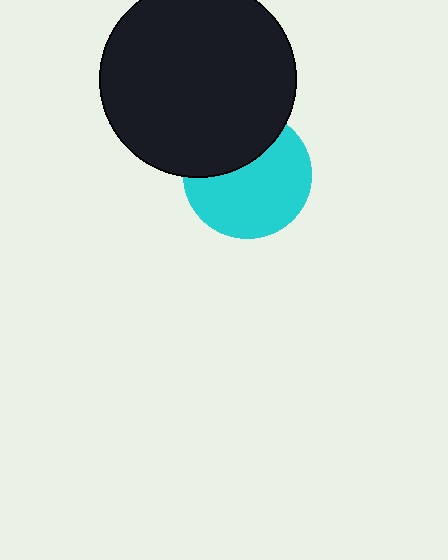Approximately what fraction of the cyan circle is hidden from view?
Roughly 35% of the cyan circle is hidden behind the black circle.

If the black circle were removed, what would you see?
You would see the complete cyan circle.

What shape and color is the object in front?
The object in front is a black circle.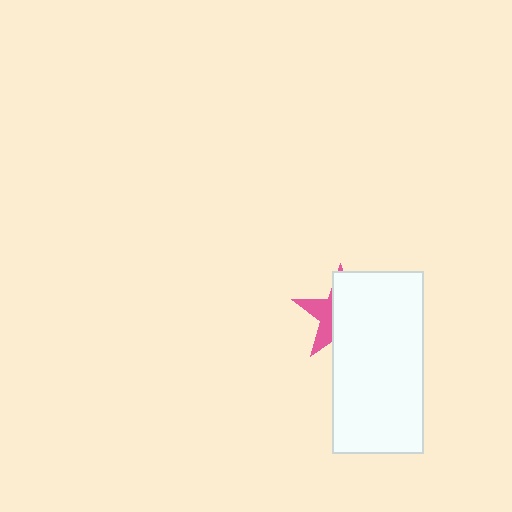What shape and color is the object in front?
The object in front is a white rectangle.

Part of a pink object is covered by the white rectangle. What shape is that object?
It is a star.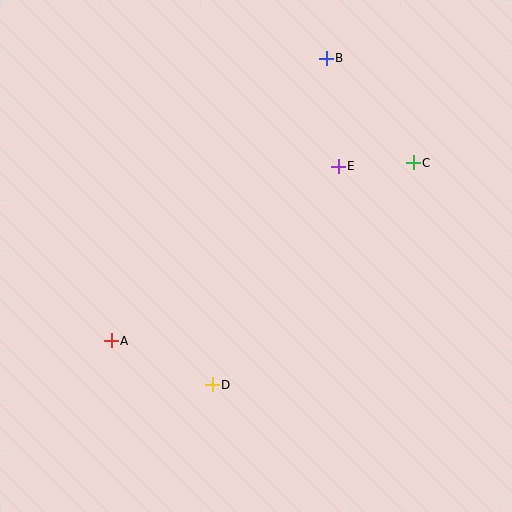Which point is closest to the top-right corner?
Point C is closest to the top-right corner.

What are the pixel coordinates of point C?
Point C is at (413, 163).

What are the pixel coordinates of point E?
Point E is at (338, 166).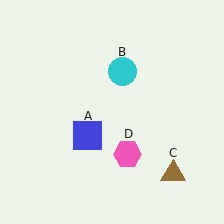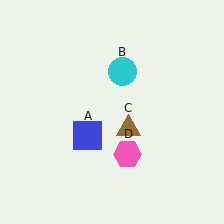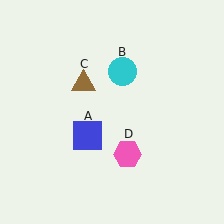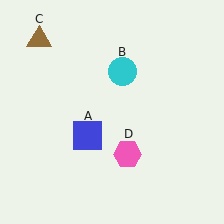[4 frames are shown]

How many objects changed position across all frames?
1 object changed position: brown triangle (object C).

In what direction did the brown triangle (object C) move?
The brown triangle (object C) moved up and to the left.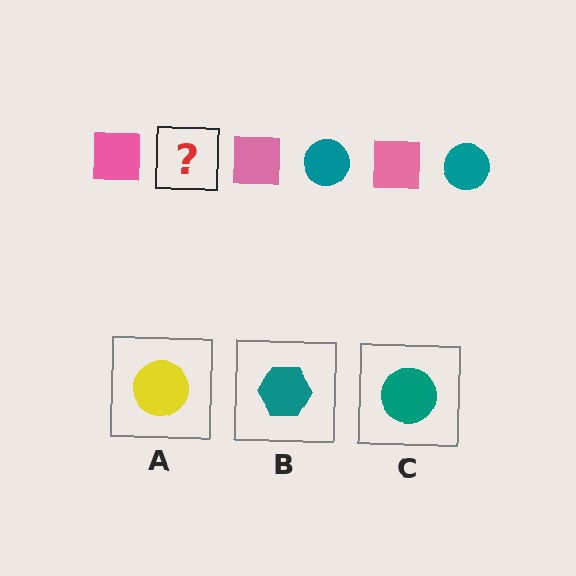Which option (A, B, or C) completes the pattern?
C.